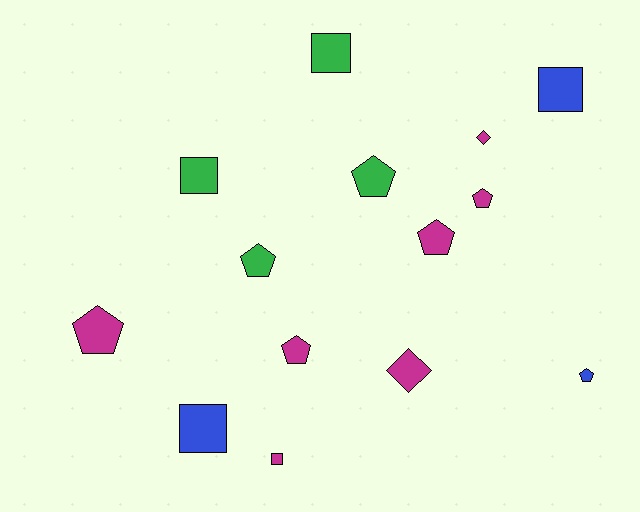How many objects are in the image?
There are 14 objects.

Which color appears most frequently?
Magenta, with 7 objects.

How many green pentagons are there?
There are 2 green pentagons.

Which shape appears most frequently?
Pentagon, with 7 objects.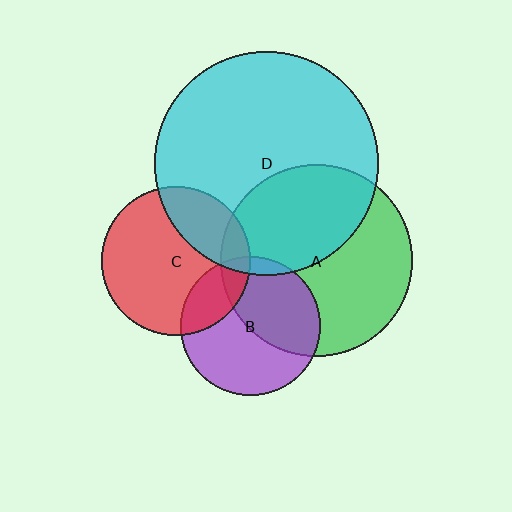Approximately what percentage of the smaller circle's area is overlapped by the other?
Approximately 10%.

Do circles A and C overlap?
Yes.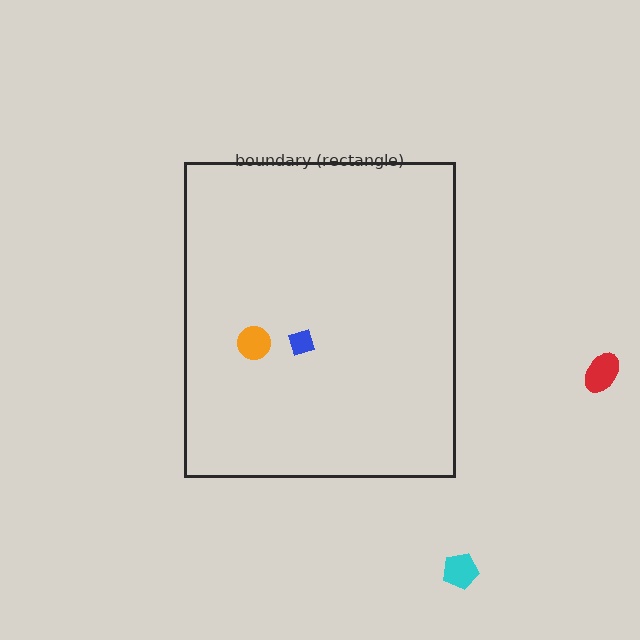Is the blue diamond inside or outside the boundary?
Inside.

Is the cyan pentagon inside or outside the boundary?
Outside.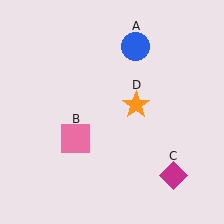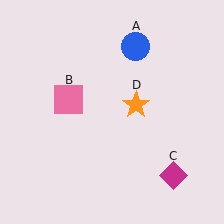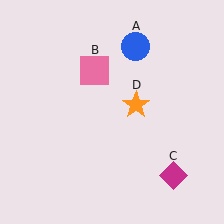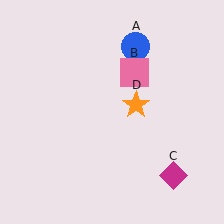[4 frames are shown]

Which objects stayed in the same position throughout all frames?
Blue circle (object A) and magenta diamond (object C) and orange star (object D) remained stationary.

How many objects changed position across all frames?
1 object changed position: pink square (object B).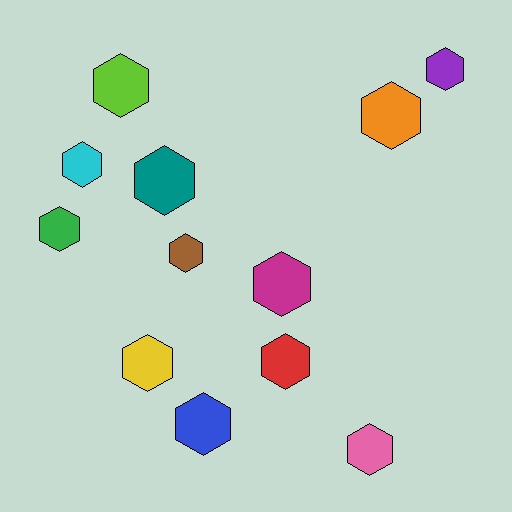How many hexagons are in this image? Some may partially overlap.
There are 12 hexagons.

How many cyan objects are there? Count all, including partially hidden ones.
There is 1 cyan object.